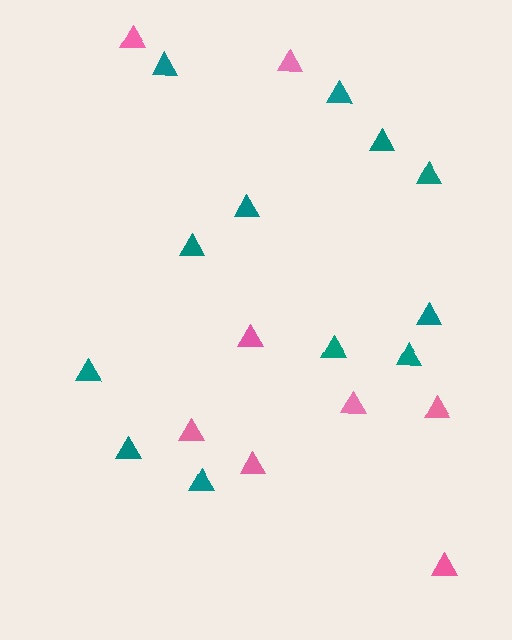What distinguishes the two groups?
There are 2 groups: one group of pink triangles (8) and one group of teal triangles (12).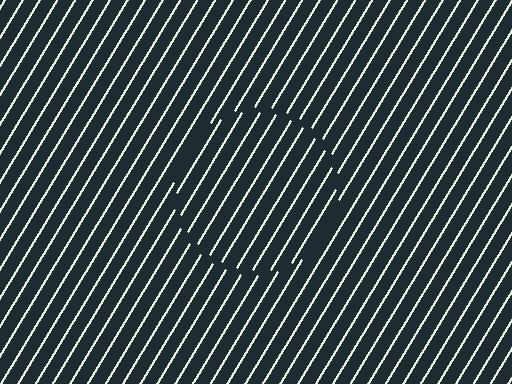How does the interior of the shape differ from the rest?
The interior of the shape contains the same grating, shifted by half a period — the contour is defined by the phase discontinuity where line-ends from the inner and outer gratings abut.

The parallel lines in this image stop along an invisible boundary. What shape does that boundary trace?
An illusory circle. The interior of the shape contains the same grating, shifted by half a period — the contour is defined by the phase discontinuity where line-ends from the inner and outer gratings abut.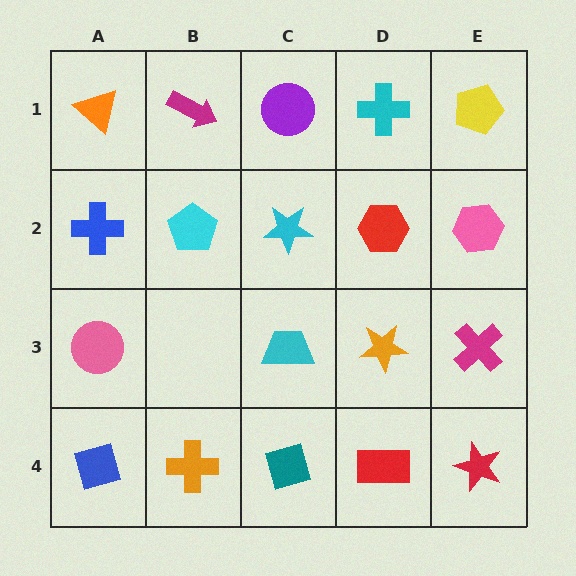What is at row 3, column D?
An orange star.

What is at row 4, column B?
An orange cross.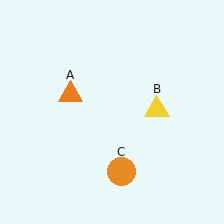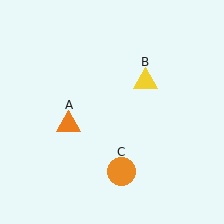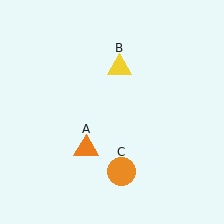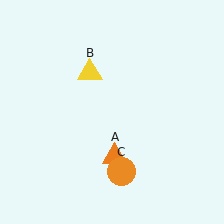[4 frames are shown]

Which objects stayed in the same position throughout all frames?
Orange circle (object C) remained stationary.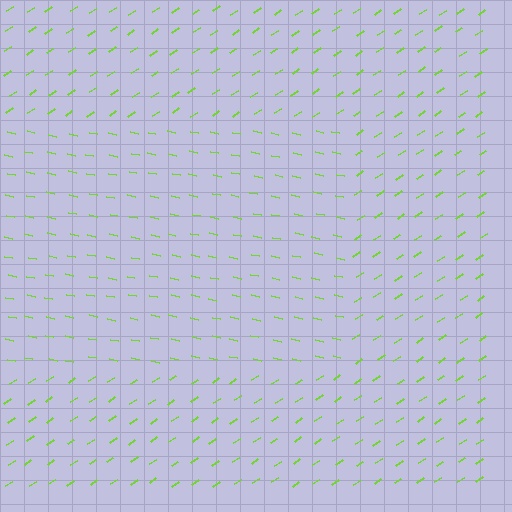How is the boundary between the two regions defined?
The boundary is defined purely by a change in line orientation (approximately 45 degrees difference). All lines are the same color and thickness.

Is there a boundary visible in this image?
Yes, there is a texture boundary formed by a change in line orientation.